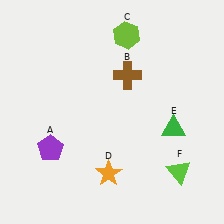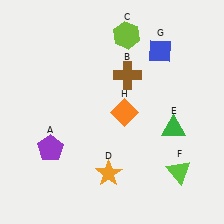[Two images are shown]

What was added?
A blue diamond (G), an orange diamond (H) were added in Image 2.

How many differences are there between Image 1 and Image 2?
There are 2 differences between the two images.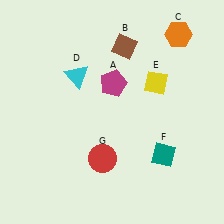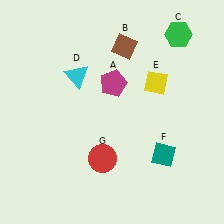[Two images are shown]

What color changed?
The hexagon (C) changed from orange in Image 1 to green in Image 2.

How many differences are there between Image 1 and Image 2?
There is 1 difference between the two images.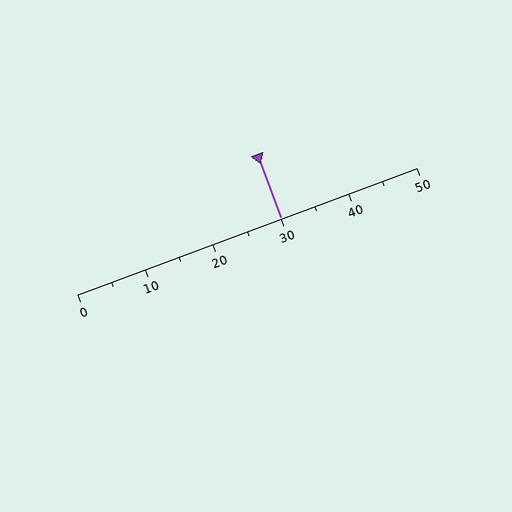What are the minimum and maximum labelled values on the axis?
The axis runs from 0 to 50.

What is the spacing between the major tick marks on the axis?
The major ticks are spaced 10 apart.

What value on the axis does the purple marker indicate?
The marker indicates approximately 30.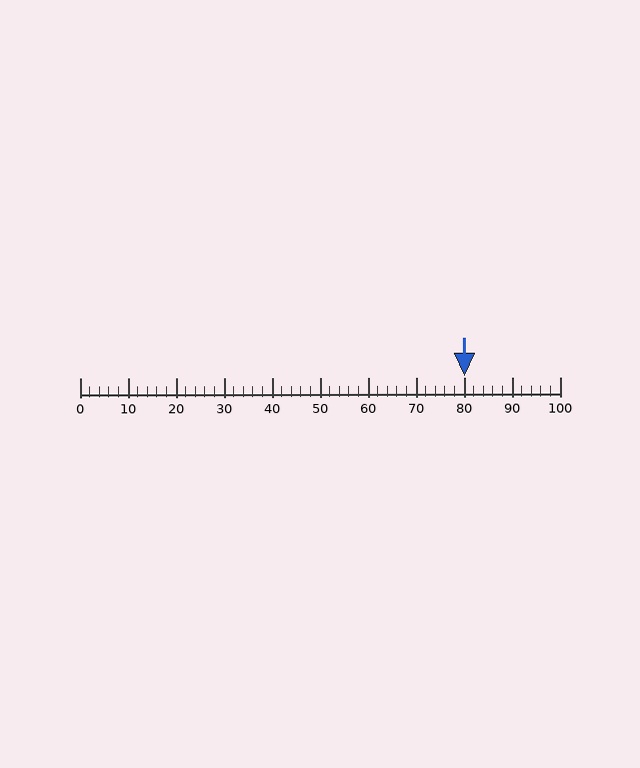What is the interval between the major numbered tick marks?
The major tick marks are spaced 10 units apart.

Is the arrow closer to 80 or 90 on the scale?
The arrow is closer to 80.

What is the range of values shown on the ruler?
The ruler shows values from 0 to 100.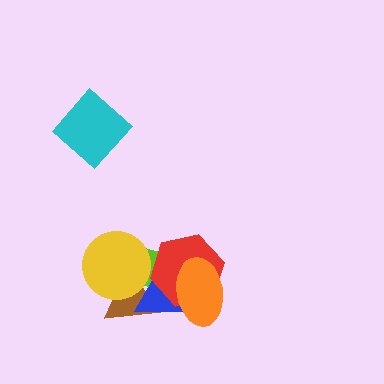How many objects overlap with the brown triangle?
4 objects overlap with the brown triangle.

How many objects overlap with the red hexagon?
4 objects overlap with the red hexagon.